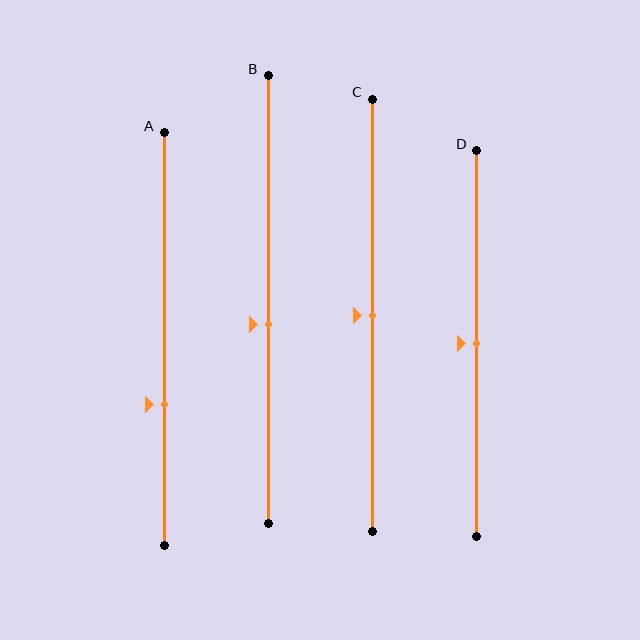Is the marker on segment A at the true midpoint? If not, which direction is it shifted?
No, the marker on segment A is shifted downward by about 16% of the segment length.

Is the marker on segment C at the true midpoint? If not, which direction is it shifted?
Yes, the marker on segment C is at the true midpoint.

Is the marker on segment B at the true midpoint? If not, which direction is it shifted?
No, the marker on segment B is shifted downward by about 6% of the segment length.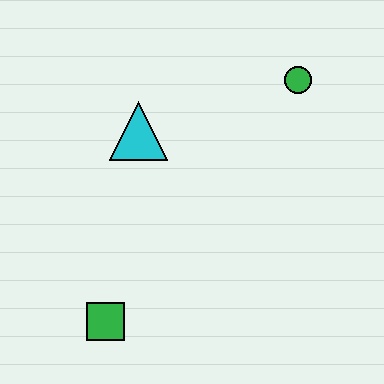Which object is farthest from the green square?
The green circle is farthest from the green square.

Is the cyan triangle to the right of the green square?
Yes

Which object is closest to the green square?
The cyan triangle is closest to the green square.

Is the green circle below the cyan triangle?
No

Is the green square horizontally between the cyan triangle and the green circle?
No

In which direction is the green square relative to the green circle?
The green square is below the green circle.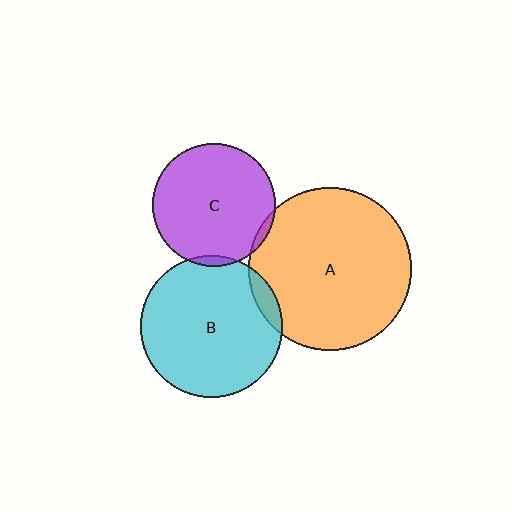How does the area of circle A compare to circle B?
Approximately 1.3 times.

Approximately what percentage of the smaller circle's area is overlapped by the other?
Approximately 5%.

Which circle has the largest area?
Circle A (orange).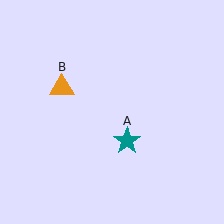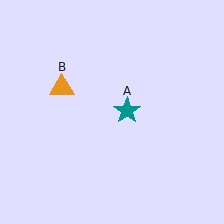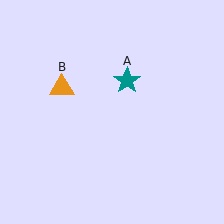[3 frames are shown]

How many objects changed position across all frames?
1 object changed position: teal star (object A).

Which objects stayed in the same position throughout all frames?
Orange triangle (object B) remained stationary.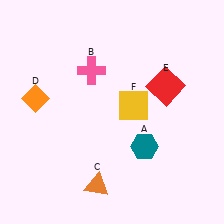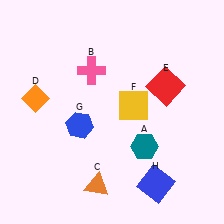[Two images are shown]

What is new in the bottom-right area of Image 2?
A blue square (H) was added in the bottom-right area of Image 2.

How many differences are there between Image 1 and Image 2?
There are 2 differences between the two images.